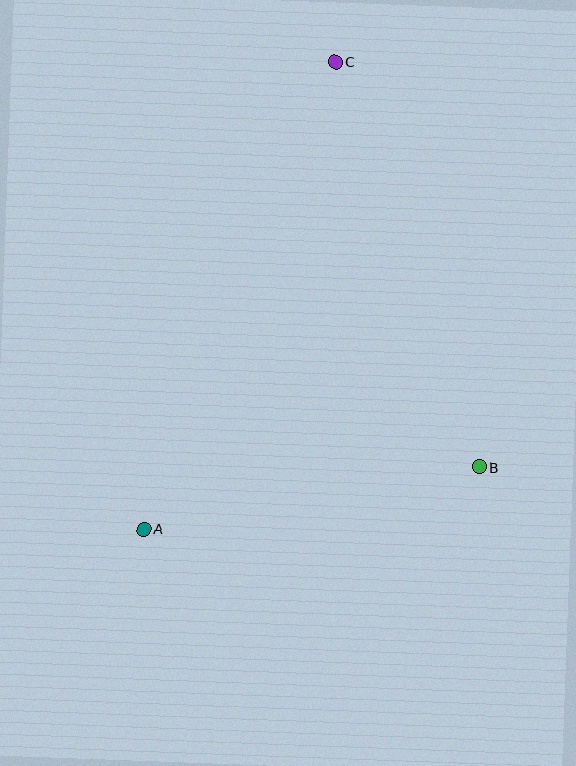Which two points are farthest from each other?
Points A and C are farthest from each other.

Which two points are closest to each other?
Points A and B are closest to each other.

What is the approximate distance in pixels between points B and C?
The distance between B and C is approximately 430 pixels.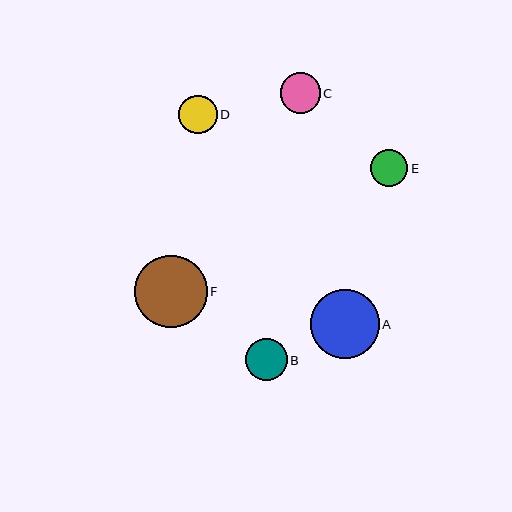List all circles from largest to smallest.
From largest to smallest: F, A, B, C, D, E.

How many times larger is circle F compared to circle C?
Circle F is approximately 1.8 times the size of circle C.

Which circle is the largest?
Circle F is the largest with a size of approximately 73 pixels.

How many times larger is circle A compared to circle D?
Circle A is approximately 1.8 times the size of circle D.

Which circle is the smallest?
Circle E is the smallest with a size of approximately 37 pixels.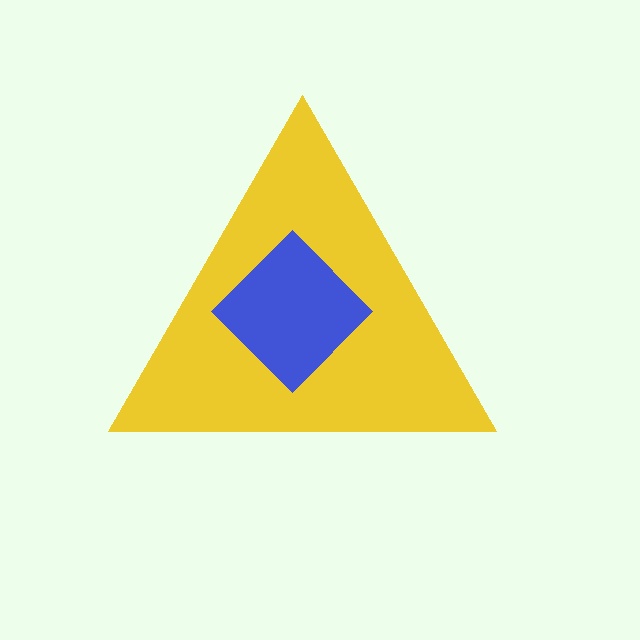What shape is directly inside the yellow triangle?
The blue diamond.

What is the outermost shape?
The yellow triangle.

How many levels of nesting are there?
2.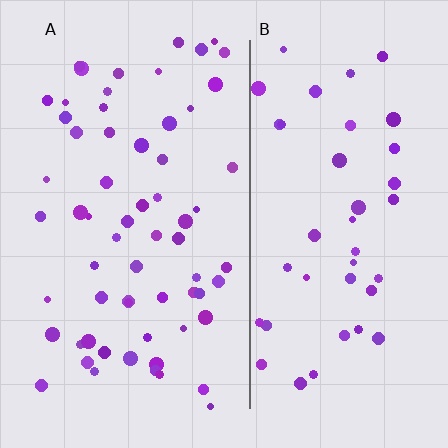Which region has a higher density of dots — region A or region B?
A (the left).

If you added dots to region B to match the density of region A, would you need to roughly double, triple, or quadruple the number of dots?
Approximately double.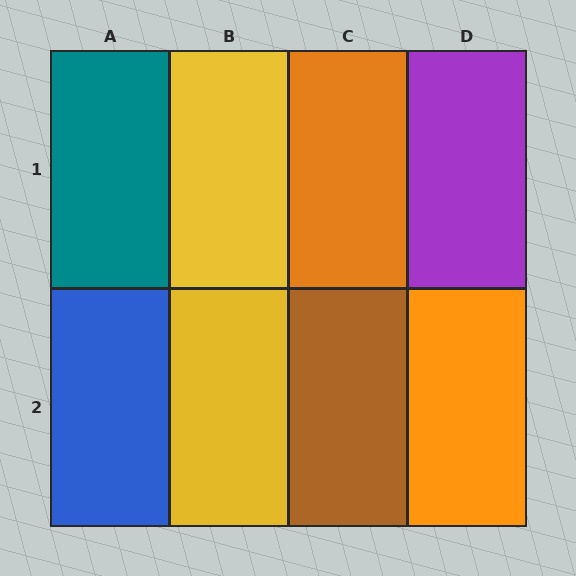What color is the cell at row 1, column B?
Yellow.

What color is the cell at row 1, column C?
Orange.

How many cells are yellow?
2 cells are yellow.